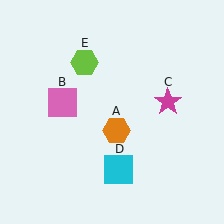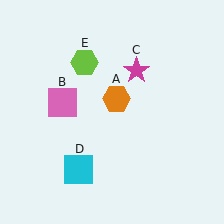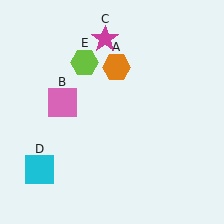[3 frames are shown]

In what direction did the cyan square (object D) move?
The cyan square (object D) moved left.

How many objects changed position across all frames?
3 objects changed position: orange hexagon (object A), magenta star (object C), cyan square (object D).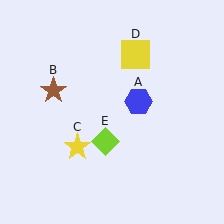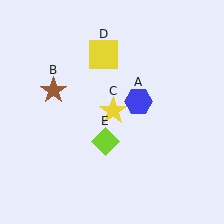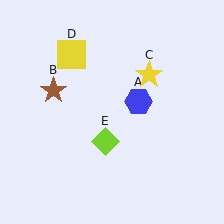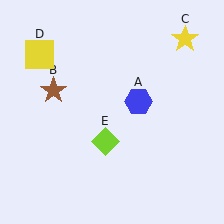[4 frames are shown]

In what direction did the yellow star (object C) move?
The yellow star (object C) moved up and to the right.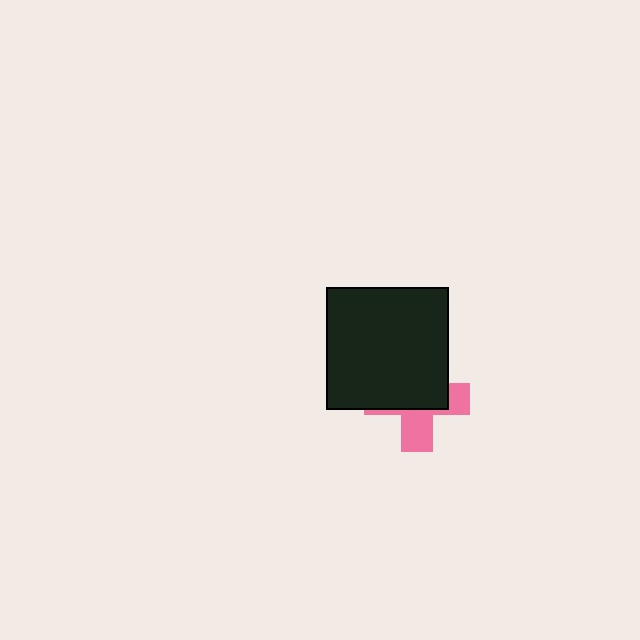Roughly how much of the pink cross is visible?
A small part of it is visible (roughly 40%).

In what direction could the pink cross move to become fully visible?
The pink cross could move down. That would shift it out from behind the black square entirely.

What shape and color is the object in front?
The object in front is a black square.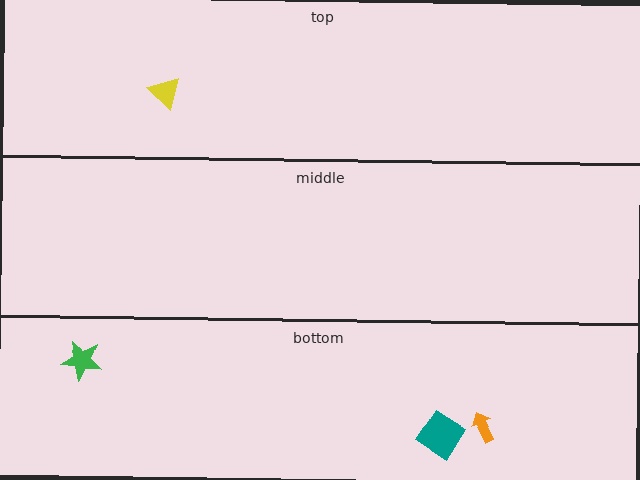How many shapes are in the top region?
1.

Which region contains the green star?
The bottom region.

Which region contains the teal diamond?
The bottom region.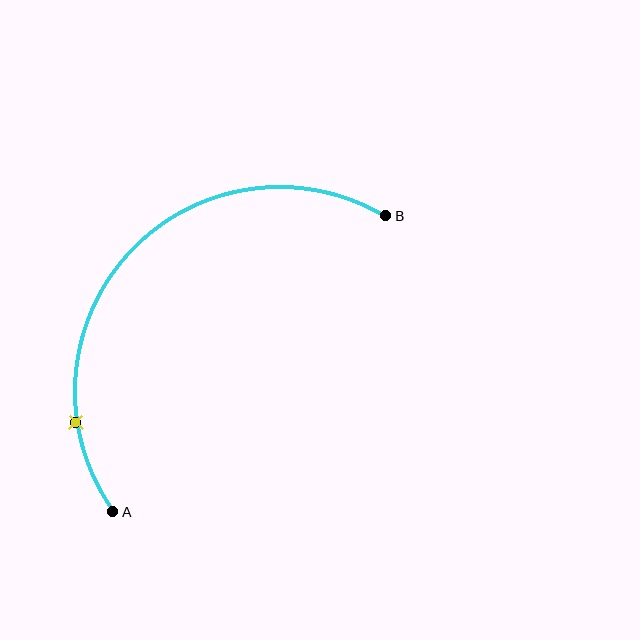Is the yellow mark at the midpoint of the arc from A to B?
No. The yellow mark lies on the arc but is closer to endpoint A. The arc midpoint would be at the point on the curve equidistant along the arc from both A and B.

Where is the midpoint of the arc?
The arc midpoint is the point on the curve farthest from the straight line joining A and B. It sits above and to the left of that line.